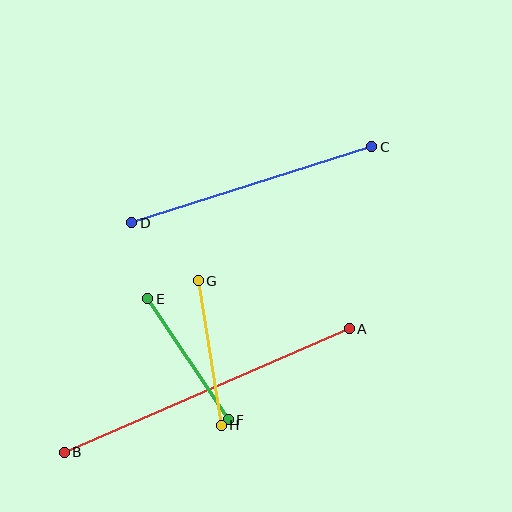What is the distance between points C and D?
The distance is approximately 252 pixels.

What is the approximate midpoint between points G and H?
The midpoint is at approximately (210, 353) pixels.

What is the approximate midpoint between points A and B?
The midpoint is at approximately (207, 390) pixels.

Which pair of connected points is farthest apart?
Points A and B are farthest apart.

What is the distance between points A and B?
The distance is approximately 311 pixels.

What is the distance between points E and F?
The distance is approximately 145 pixels.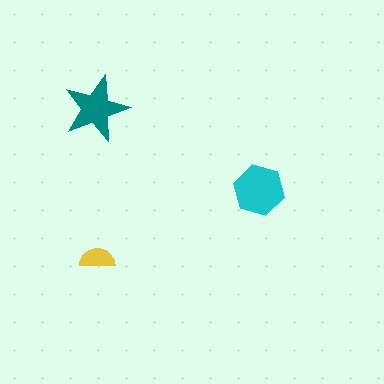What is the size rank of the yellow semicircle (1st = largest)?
3rd.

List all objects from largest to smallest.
The cyan hexagon, the teal star, the yellow semicircle.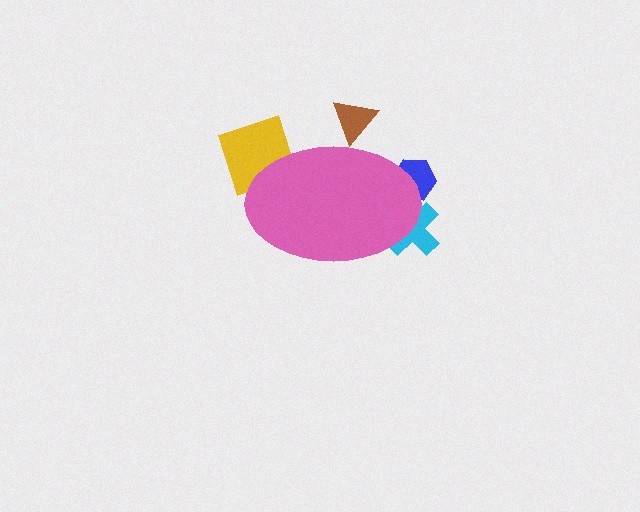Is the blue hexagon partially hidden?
Yes, the blue hexagon is partially hidden behind the pink ellipse.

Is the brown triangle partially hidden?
Yes, the brown triangle is partially hidden behind the pink ellipse.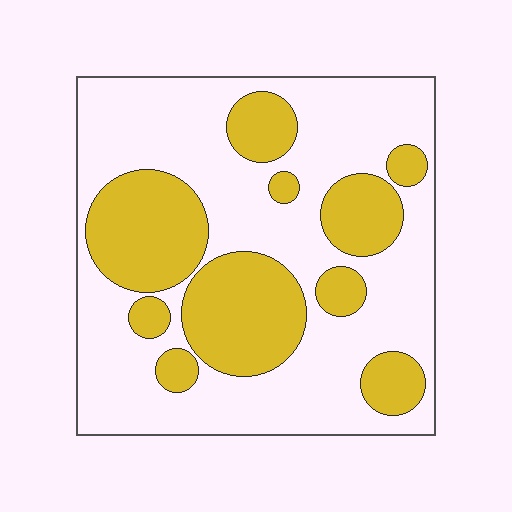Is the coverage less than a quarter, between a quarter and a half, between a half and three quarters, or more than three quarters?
Between a quarter and a half.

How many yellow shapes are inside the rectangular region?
10.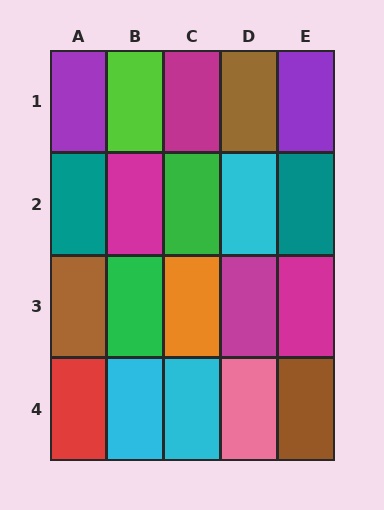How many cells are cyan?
3 cells are cyan.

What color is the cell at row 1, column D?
Brown.